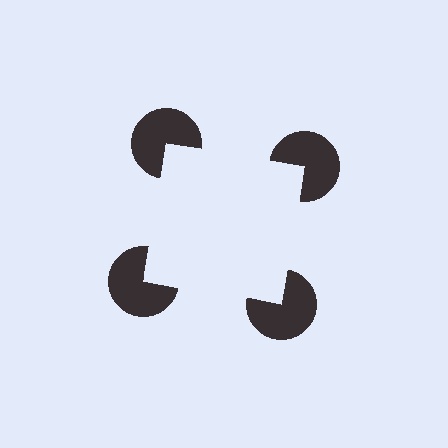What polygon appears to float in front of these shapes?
An illusory square — its edges are inferred from the aligned wedge cuts in the pac-man discs, not physically drawn.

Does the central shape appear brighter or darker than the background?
It typically appears slightly brighter than the background, even though no actual brightness change is drawn.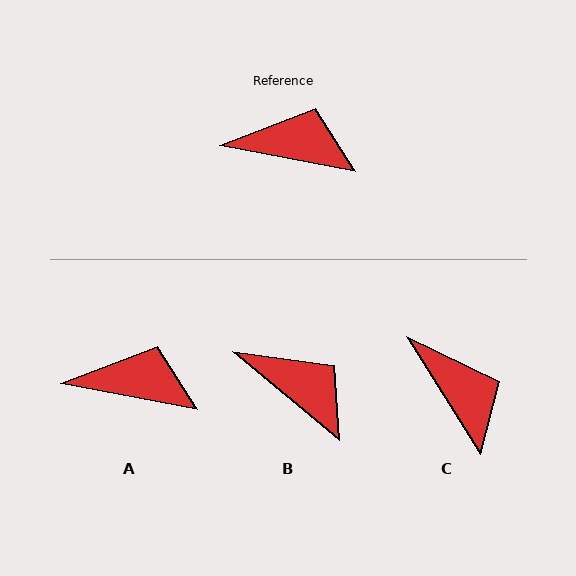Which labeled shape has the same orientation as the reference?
A.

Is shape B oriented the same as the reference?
No, it is off by about 29 degrees.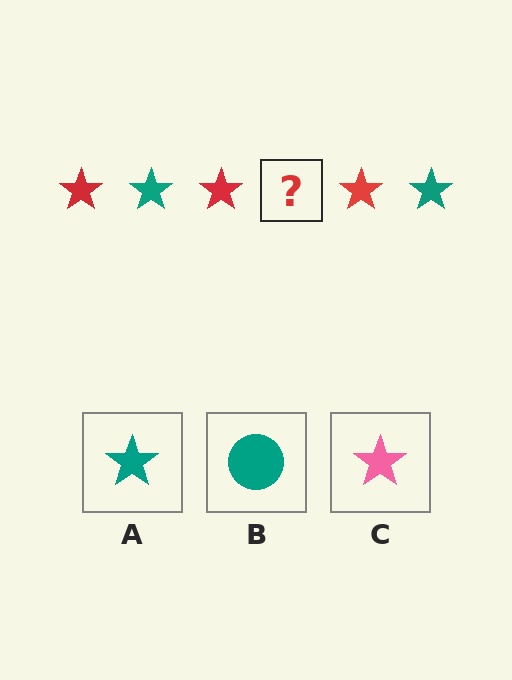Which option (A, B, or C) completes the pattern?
A.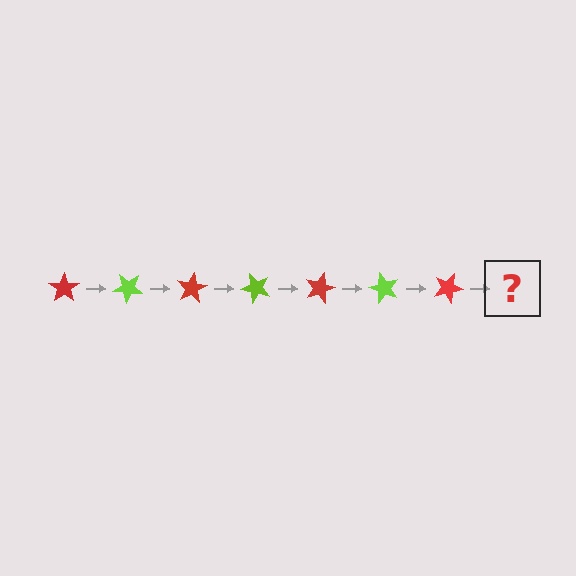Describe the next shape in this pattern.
It should be a lime star, rotated 280 degrees from the start.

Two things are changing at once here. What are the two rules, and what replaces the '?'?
The two rules are that it rotates 40 degrees each step and the color cycles through red and lime. The '?' should be a lime star, rotated 280 degrees from the start.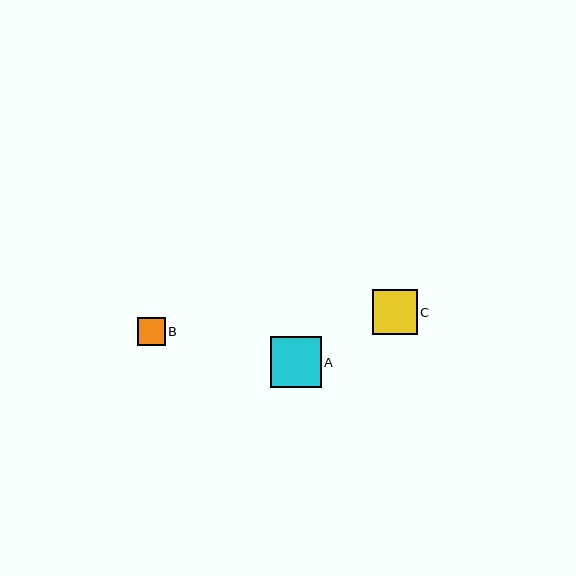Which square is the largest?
Square A is the largest with a size of approximately 51 pixels.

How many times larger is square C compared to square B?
Square C is approximately 1.6 times the size of square B.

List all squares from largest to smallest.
From largest to smallest: A, C, B.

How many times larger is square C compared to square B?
Square C is approximately 1.6 times the size of square B.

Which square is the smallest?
Square B is the smallest with a size of approximately 28 pixels.